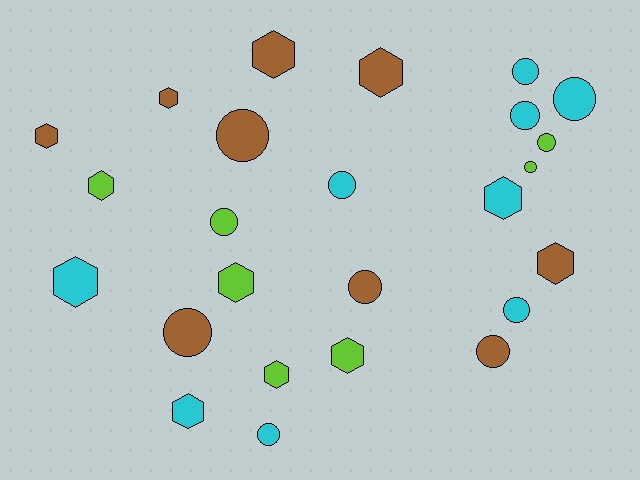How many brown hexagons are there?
There are 5 brown hexagons.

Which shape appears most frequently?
Circle, with 13 objects.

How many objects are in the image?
There are 25 objects.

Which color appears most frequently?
Brown, with 9 objects.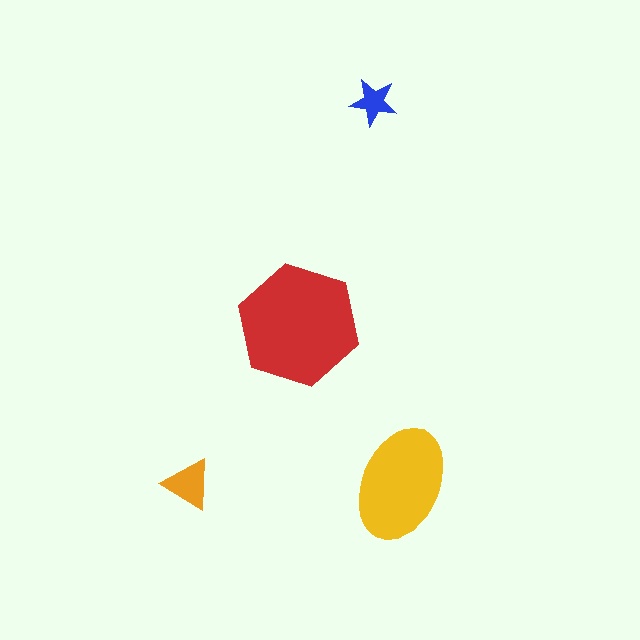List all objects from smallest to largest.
The blue star, the orange triangle, the yellow ellipse, the red hexagon.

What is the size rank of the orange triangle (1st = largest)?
3rd.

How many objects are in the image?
There are 4 objects in the image.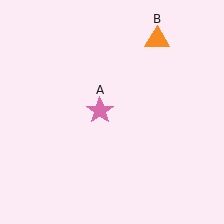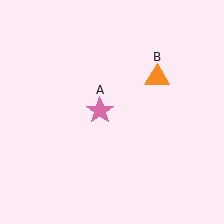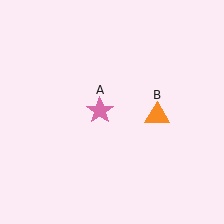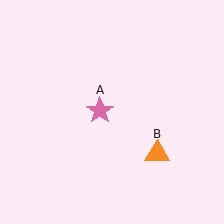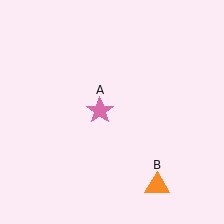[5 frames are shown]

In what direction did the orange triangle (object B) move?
The orange triangle (object B) moved down.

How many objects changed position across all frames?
1 object changed position: orange triangle (object B).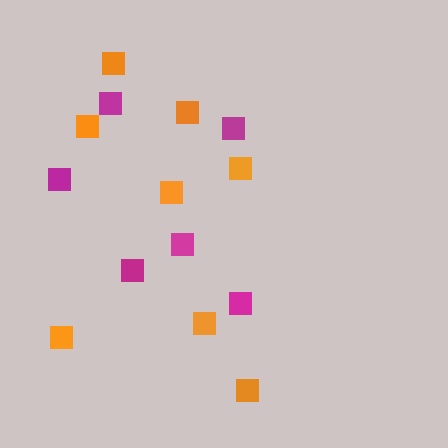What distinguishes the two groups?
There are 2 groups: one group of orange squares (8) and one group of magenta squares (6).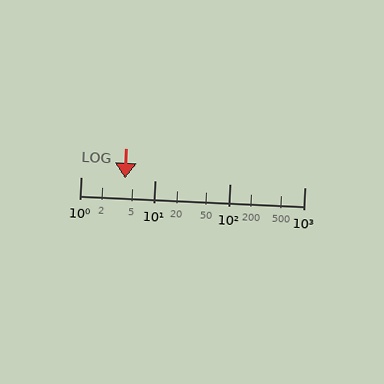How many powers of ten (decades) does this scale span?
The scale spans 3 decades, from 1 to 1000.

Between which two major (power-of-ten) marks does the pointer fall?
The pointer is between 1 and 10.